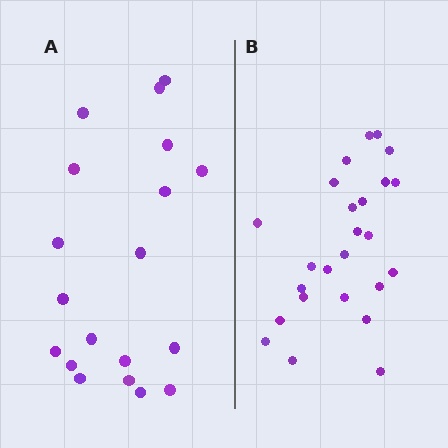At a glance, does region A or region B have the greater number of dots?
Region B (the right region) has more dots.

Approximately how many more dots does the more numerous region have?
Region B has about 6 more dots than region A.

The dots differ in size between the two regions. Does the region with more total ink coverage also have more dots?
No. Region A has more total ink coverage because its dots are larger, but region B actually contains more individual dots. Total area can be misleading — the number of items is what matters here.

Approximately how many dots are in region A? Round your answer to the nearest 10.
About 20 dots. (The exact count is 19, which rounds to 20.)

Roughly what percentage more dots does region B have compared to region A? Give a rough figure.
About 30% more.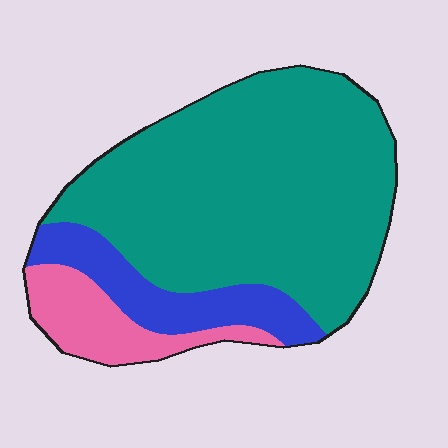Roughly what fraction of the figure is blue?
Blue takes up less than a quarter of the figure.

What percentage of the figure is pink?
Pink covers 13% of the figure.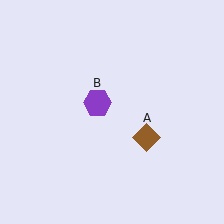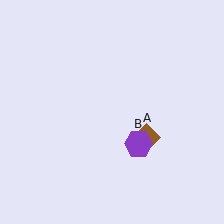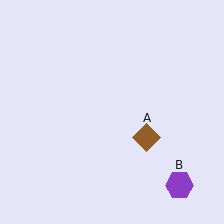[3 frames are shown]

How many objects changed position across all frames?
1 object changed position: purple hexagon (object B).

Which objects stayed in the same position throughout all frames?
Brown diamond (object A) remained stationary.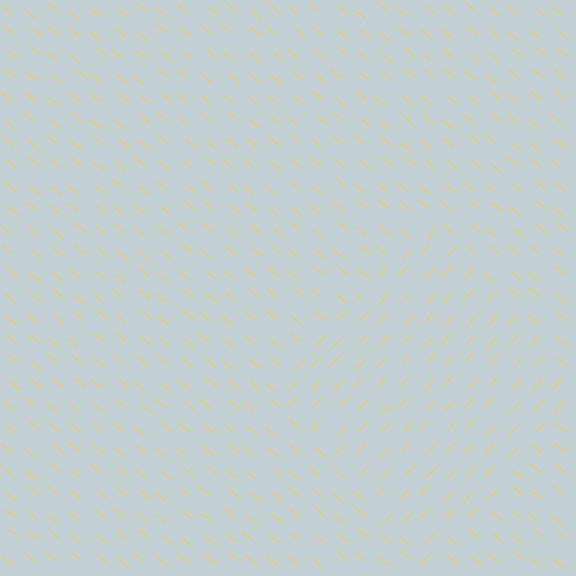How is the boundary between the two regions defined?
The boundary is defined purely by a change in line orientation (approximately 85 degrees difference). All lines are the same color and thickness.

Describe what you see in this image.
The image is filled with small yellow line segments. A diamond region in the image has lines oriented differently from the surrounding lines, creating a visible texture boundary.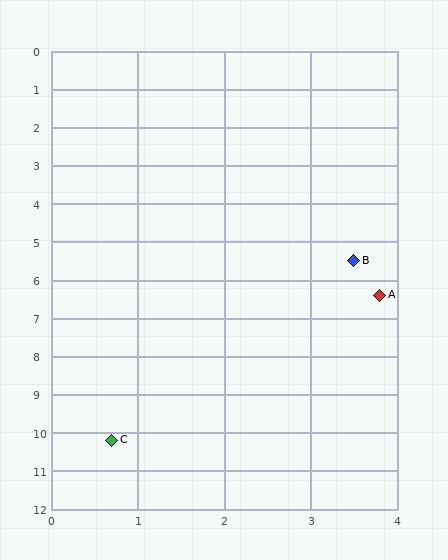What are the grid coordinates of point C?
Point C is at approximately (0.7, 10.2).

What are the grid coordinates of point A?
Point A is at approximately (3.8, 6.4).